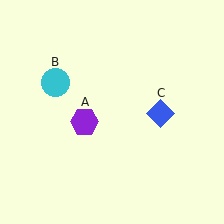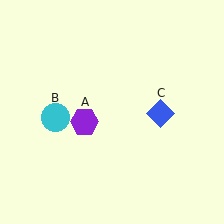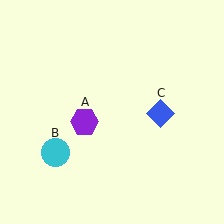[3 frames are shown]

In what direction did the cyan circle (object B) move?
The cyan circle (object B) moved down.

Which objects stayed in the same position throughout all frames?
Purple hexagon (object A) and blue diamond (object C) remained stationary.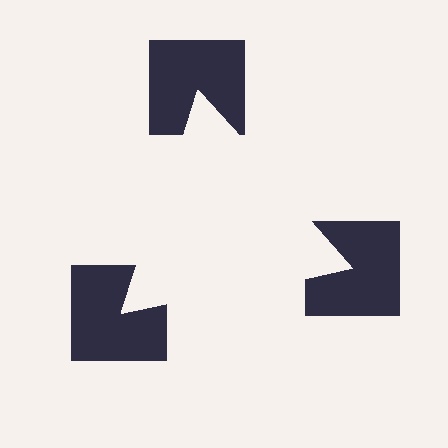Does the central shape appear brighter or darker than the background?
It typically appears slightly brighter than the background, even though no actual brightness change is drawn.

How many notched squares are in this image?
There are 3 — one at each vertex of the illusory triangle.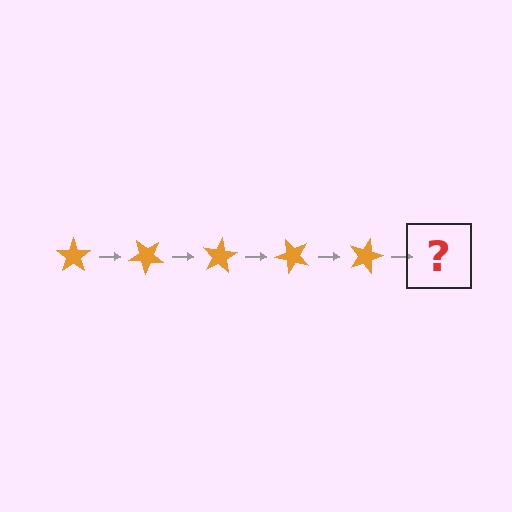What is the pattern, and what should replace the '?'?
The pattern is that the star rotates 40 degrees each step. The '?' should be an orange star rotated 200 degrees.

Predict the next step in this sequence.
The next step is an orange star rotated 200 degrees.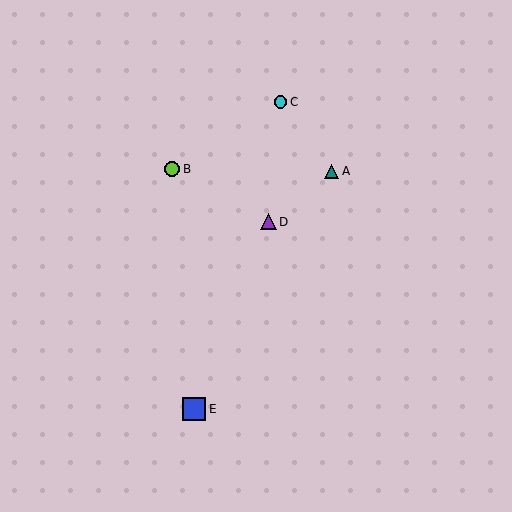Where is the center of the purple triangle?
The center of the purple triangle is at (268, 222).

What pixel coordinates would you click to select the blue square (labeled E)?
Click at (194, 409) to select the blue square E.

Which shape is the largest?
The blue square (labeled E) is the largest.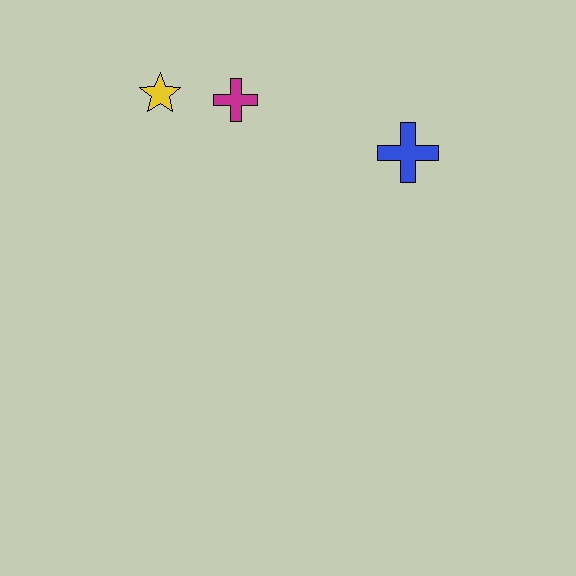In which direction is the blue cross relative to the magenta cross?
The blue cross is to the right of the magenta cross.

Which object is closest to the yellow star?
The magenta cross is closest to the yellow star.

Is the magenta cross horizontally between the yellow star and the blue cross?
Yes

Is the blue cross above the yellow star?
No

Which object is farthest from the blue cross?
The yellow star is farthest from the blue cross.